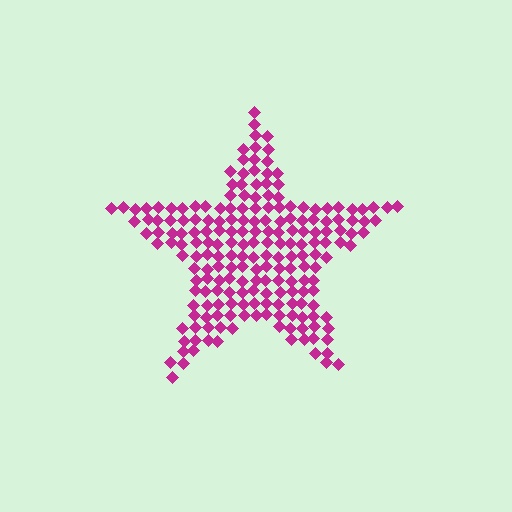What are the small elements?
The small elements are diamonds.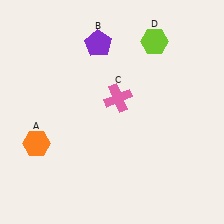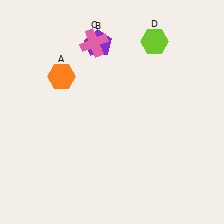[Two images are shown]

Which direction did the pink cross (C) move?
The pink cross (C) moved up.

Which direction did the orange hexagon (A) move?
The orange hexagon (A) moved up.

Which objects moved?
The objects that moved are: the orange hexagon (A), the pink cross (C).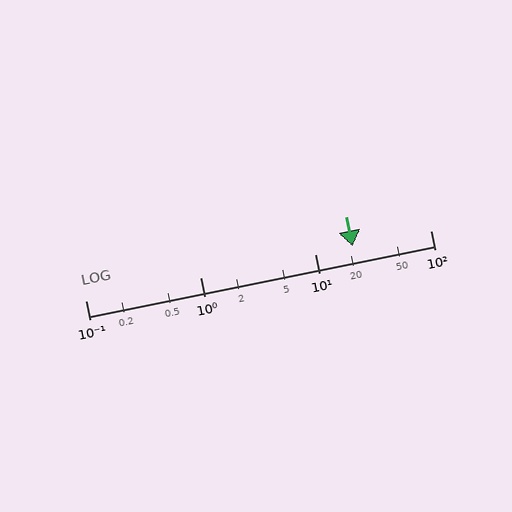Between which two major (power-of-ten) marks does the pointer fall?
The pointer is between 10 and 100.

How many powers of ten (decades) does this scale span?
The scale spans 3 decades, from 0.1 to 100.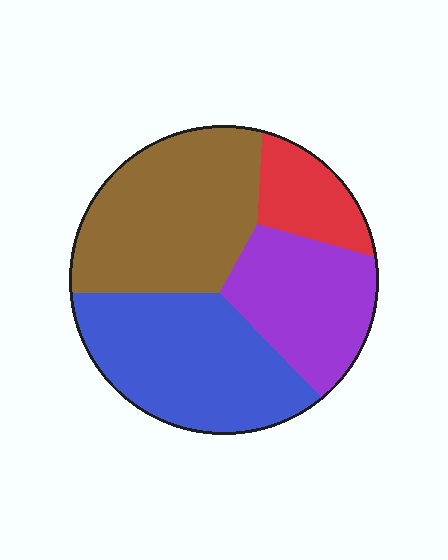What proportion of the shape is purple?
Purple covers roughly 25% of the shape.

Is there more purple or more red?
Purple.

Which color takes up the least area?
Red, at roughly 10%.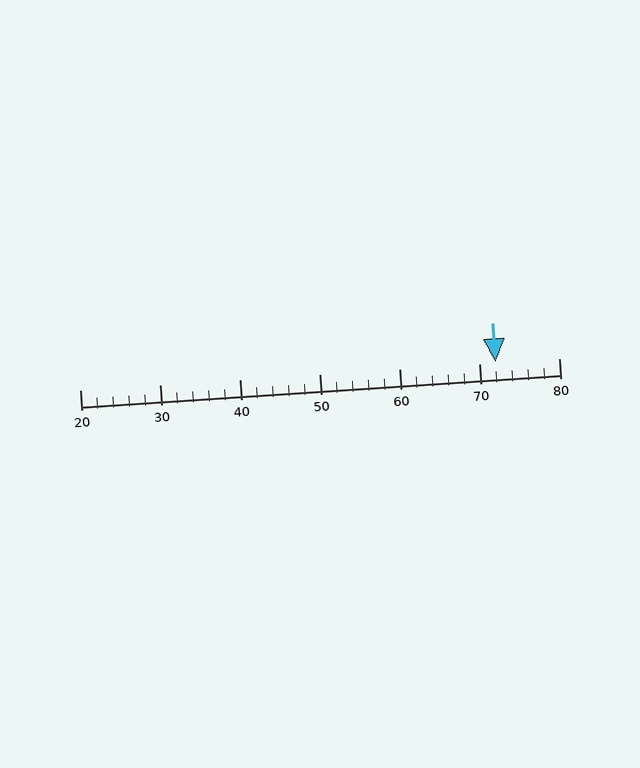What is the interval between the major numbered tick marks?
The major tick marks are spaced 10 units apart.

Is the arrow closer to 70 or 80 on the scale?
The arrow is closer to 70.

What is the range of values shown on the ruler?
The ruler shows values from 20 to 80.